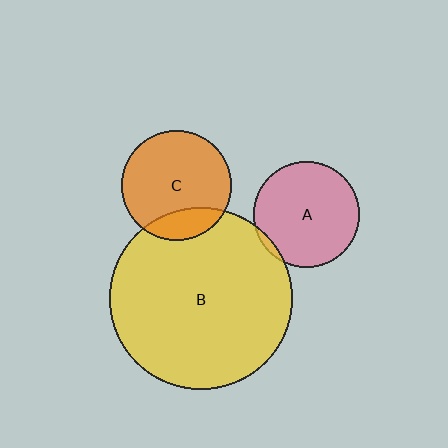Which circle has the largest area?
Circle B (yellow).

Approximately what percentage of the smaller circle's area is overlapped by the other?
Approximately 5%.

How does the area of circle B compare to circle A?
Approximately 3.0 times.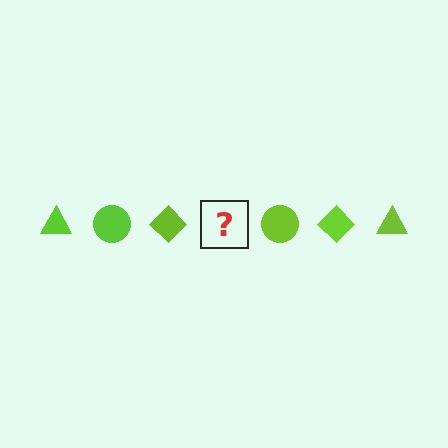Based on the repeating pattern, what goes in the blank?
The blank should be a lime triangle.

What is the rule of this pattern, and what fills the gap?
The rule is that the pattern cycles through triangle, circle, diamond shapes in lime. The gap should be filled with a lime triangle.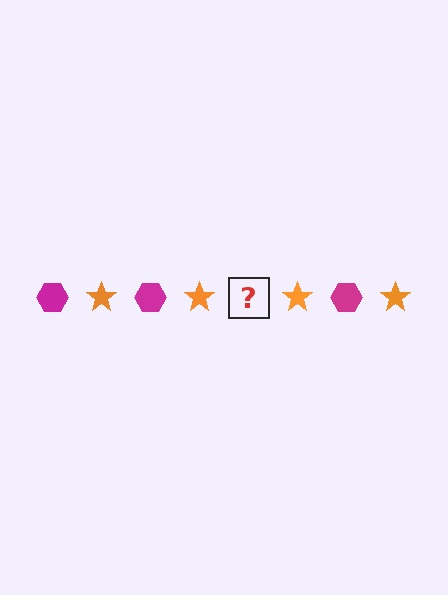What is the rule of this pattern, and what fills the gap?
The rule is that the pattern alternates between magenta hexagon and orange star. The gap should be filled with a magenta hexagon.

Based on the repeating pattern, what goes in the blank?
The blank should be a magenta hexagon.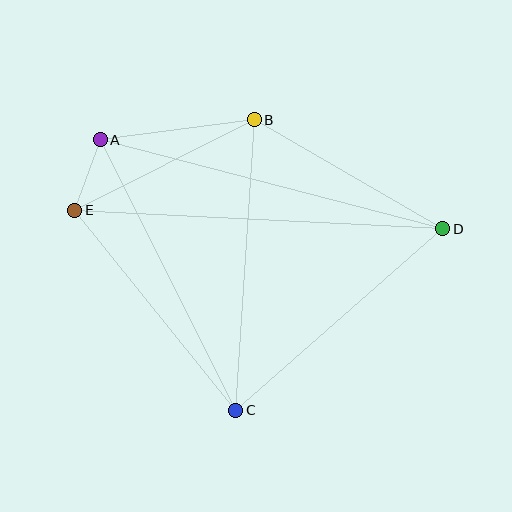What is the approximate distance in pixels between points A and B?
The distance between A and B is approximately 155 pixels.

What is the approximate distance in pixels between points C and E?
The distance between C and E is approximately 257 pixels.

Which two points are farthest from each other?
Points D and E are farthest from each other.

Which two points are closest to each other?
Points A and E are closest to each other.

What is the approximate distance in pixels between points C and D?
The distance between C and D is approximately 275 pixels.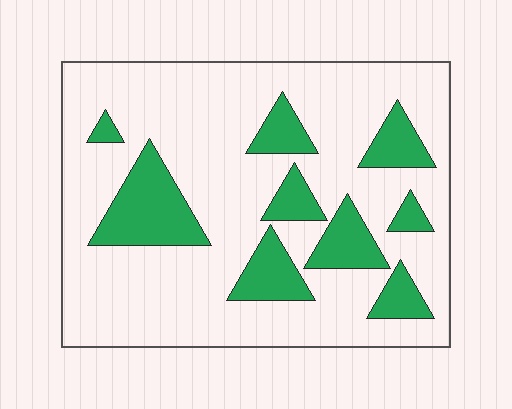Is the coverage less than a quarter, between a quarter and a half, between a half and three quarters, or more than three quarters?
Less than a quarter.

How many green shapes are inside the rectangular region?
9.